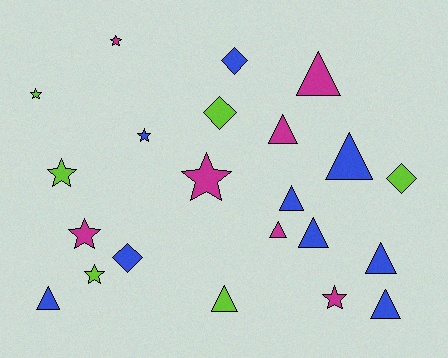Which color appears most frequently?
Blue, with 9 objects.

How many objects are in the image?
There are 22 objects.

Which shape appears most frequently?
Triangle, with 10 objects.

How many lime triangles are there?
There is 1 lime triangle.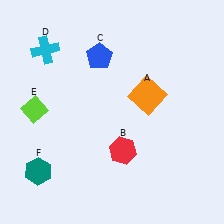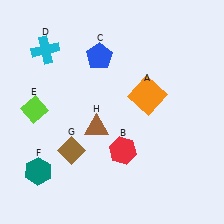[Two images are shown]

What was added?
A brown diamond (G), a brown triangle (H) were added in Image 2.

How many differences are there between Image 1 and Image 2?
There are 2 differences between the two images.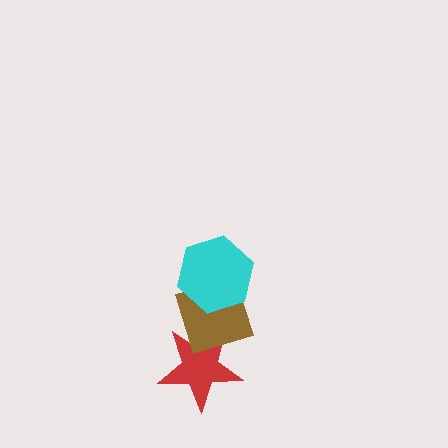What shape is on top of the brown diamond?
The cyan hexagon is on top of the brown diamond.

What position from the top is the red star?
The red star is 3rd from the top.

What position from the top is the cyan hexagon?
The cyan hexagon is 1st from the top.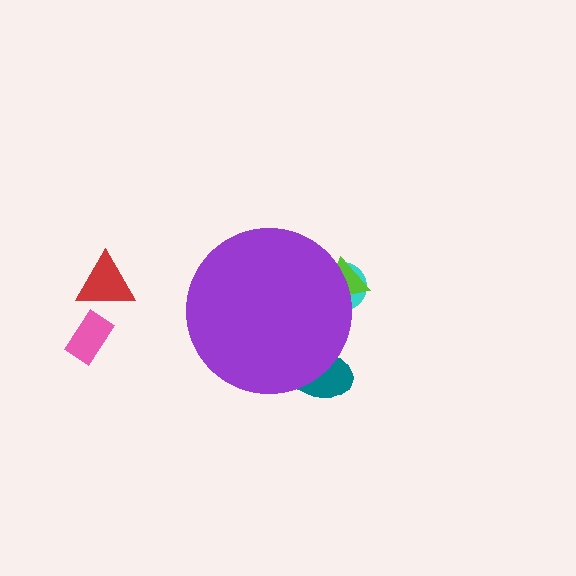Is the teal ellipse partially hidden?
Yes, the teal ellipse is partially hidden behind the purple circle.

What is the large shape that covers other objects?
A purple circle.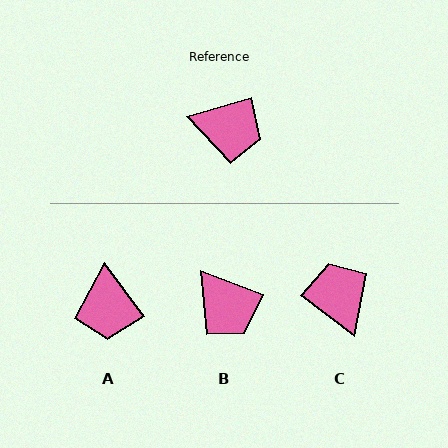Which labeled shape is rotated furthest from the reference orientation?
C, about 127 degrees away.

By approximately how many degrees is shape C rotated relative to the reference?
Approximately 127 degrees counter-clockwise.